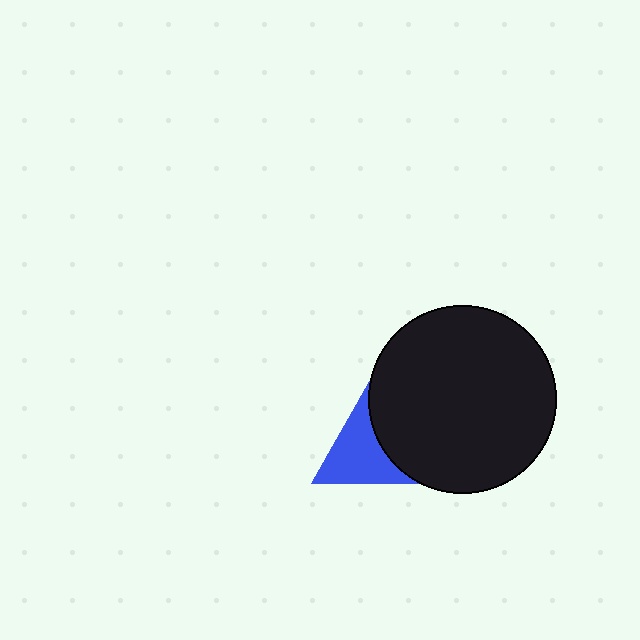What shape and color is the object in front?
The object in front is a black circle.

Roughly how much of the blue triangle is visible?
About half of it is visible (roughly 59%).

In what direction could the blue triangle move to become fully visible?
The blue triangle could move left. That would shift it out from behind the black circle entirely.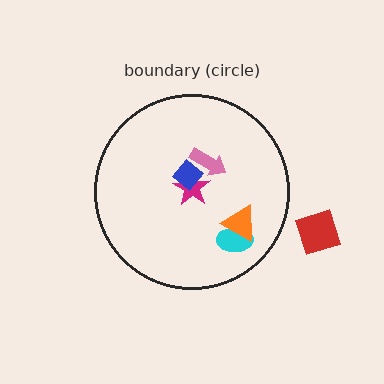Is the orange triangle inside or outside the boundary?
Inside.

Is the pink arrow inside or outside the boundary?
Inside.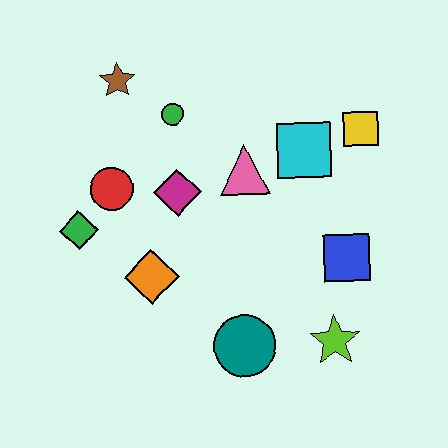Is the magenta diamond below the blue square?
No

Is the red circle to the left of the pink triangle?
Yes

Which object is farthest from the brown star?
The lime star is farthest from the brown star.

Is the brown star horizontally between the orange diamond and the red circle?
Yes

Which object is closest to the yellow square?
The cyan square is closest to the yellow square.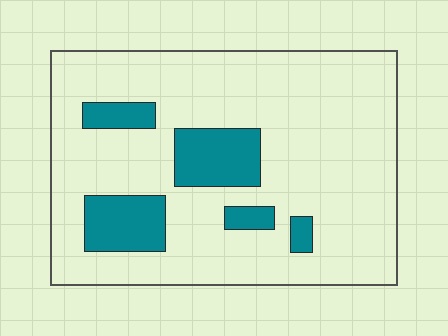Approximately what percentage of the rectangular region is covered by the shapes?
Approximately 15%.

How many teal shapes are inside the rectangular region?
5.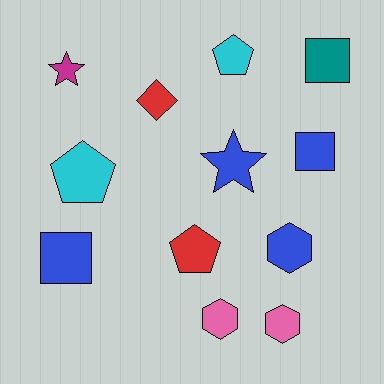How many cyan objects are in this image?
There are 2 cyan objects.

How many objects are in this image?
There are 12 objects.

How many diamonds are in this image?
There is 1 diamond.